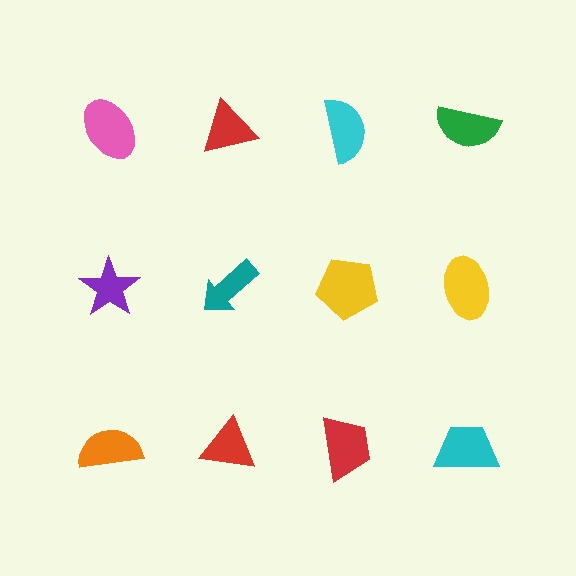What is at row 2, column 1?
A purple star.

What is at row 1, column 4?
A green semicircle.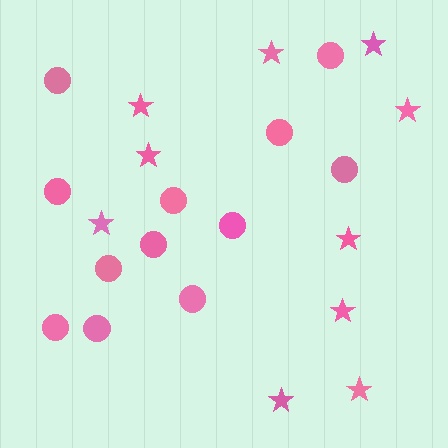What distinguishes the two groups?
There are 2 groups: one group of circles (12) and one group of stars (10).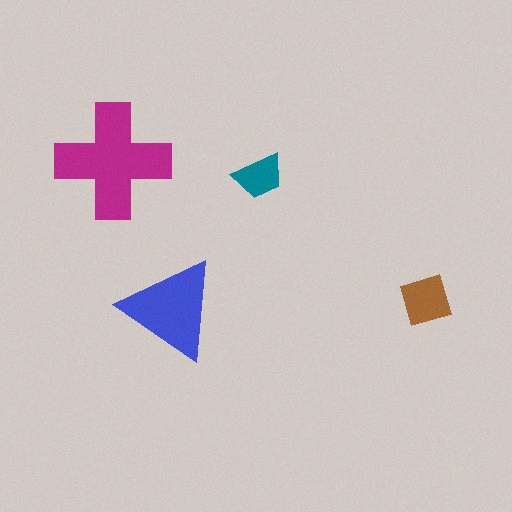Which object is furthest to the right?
The brown diamond is rightmost.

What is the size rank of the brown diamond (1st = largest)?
3rd.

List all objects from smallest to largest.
The teal trapezoid, the brown diamond, the blue triangle, the magenta cross.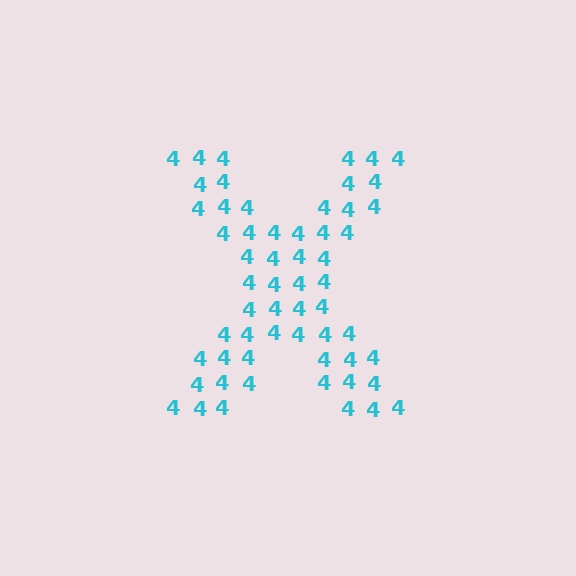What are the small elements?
The small elements are digit 4's.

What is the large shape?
The large shape is the letter X.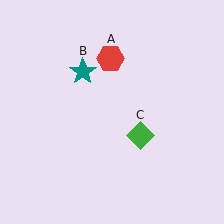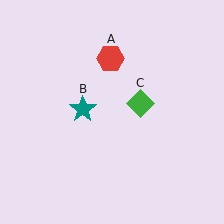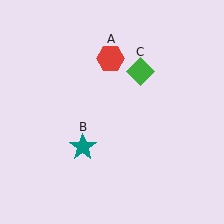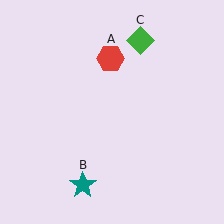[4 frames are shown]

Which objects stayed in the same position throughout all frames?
Red hexagon (object A) remained stationary.